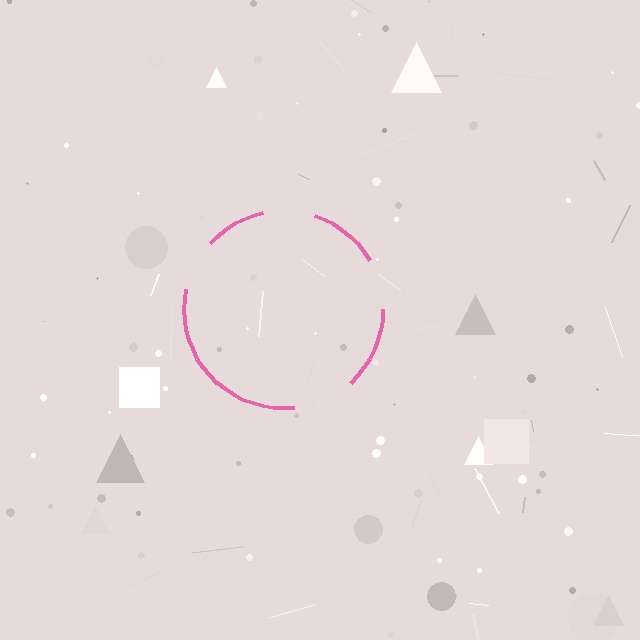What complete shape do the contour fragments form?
The contour fragments form a circle.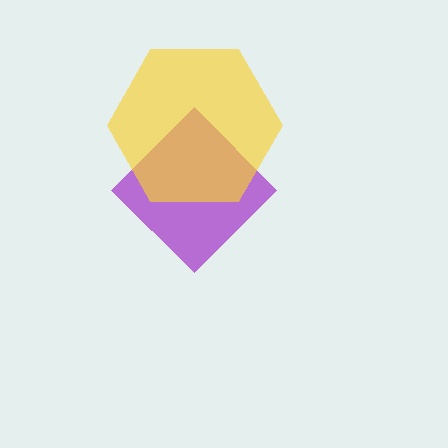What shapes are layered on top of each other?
The layered shapes are: a purple diamond, a yellow hexagon.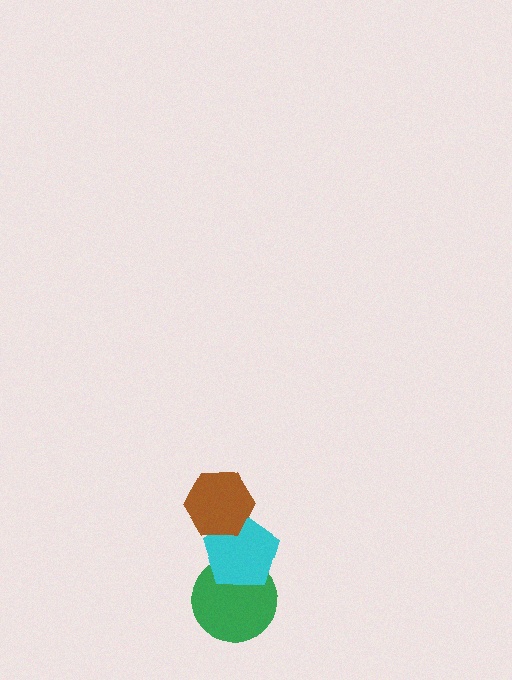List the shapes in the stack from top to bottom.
From top to bottom: the brown hexagon, the cyan pentagon, the green circle.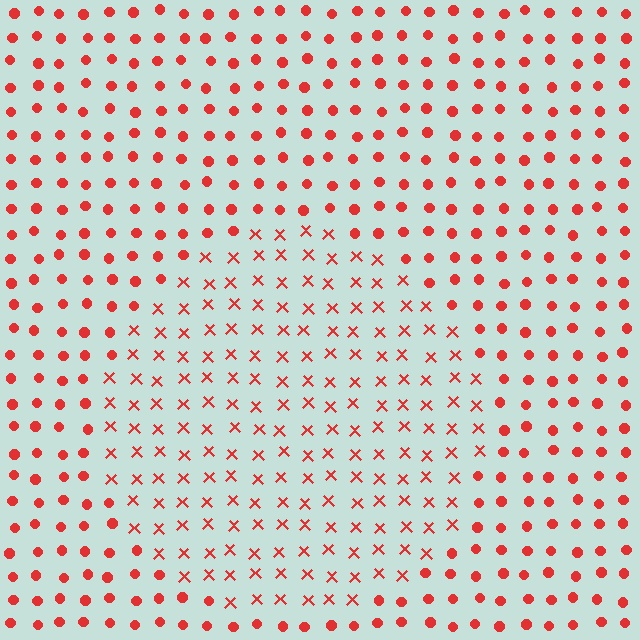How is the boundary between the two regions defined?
The boundary is defined by a change in element shape: X marks inside vs. circles outside. All elements share the same color and spacing.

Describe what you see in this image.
The image is filled with small red elements arranged in a uniform grid. A circle-shaped region contains X marks, while the surrounding area contains circles. The boundary is defined purely by the change in element shape.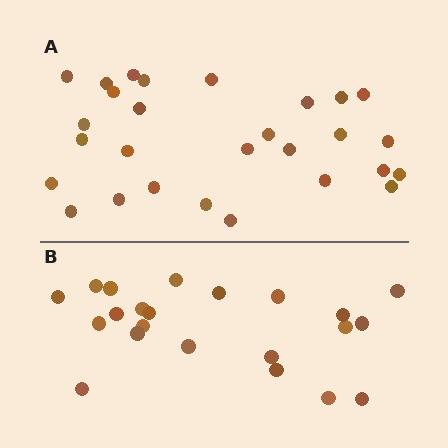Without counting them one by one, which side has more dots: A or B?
Region A (the top region) has more dots.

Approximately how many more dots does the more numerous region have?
Region A has about 6 more dots than region B.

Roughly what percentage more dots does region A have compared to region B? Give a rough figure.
About 25% more.